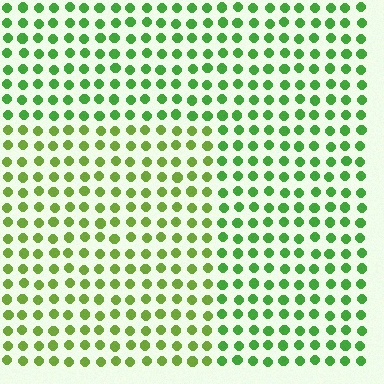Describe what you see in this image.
The image is filled with small green elements in a uniform arrangement. A rectangle-shaped region is visible where the elements are tinted to a slightly different hue, forming a subtle color boundary.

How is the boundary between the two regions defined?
The boundary is defined purely by a slight shift in hue (about 25 degrees). Spacing, size, and orientation are identical on both sides.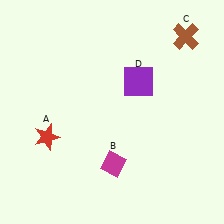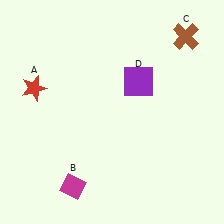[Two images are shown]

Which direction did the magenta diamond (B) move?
The magenta diamond (B) moved left.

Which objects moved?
The objects that moved are: the red star (A), the magenta diamond (B).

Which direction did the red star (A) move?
The red star (A) moved up.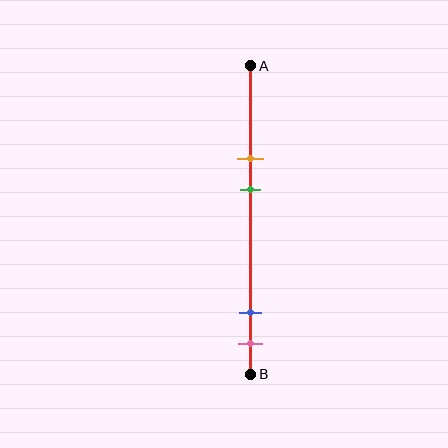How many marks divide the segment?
There are 4 marks dividing the segment.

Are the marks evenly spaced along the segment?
No, the marks are not evenly spaced.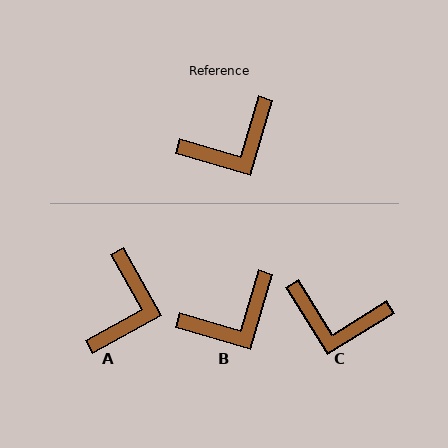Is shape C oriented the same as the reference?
No, it is off by about 42 degrees.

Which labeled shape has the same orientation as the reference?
B.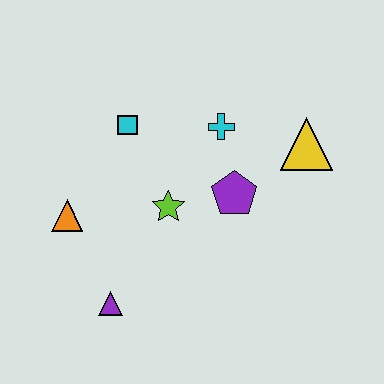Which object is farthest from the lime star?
The yellow triangle is farthest from the lime star.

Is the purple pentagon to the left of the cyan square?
No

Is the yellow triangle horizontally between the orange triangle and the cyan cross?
No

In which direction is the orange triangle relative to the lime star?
The orange triangle is to the left of the lime star.